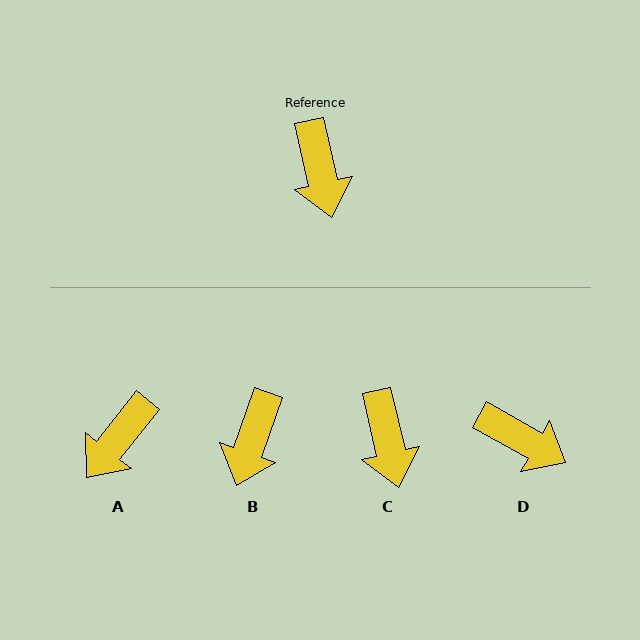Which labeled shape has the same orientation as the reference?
C.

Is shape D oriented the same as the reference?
No, it is off by about 48 degrees.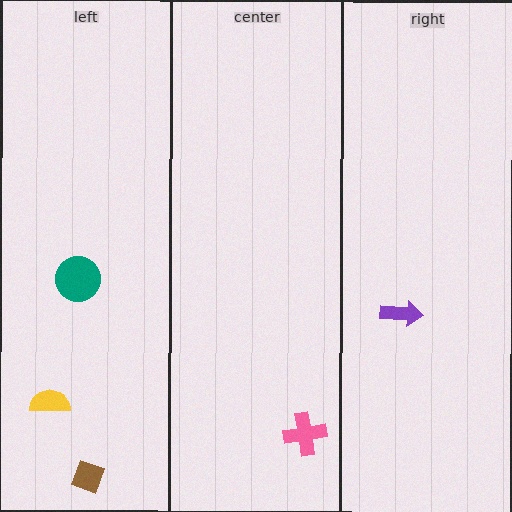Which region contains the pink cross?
The center region.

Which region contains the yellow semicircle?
The left region.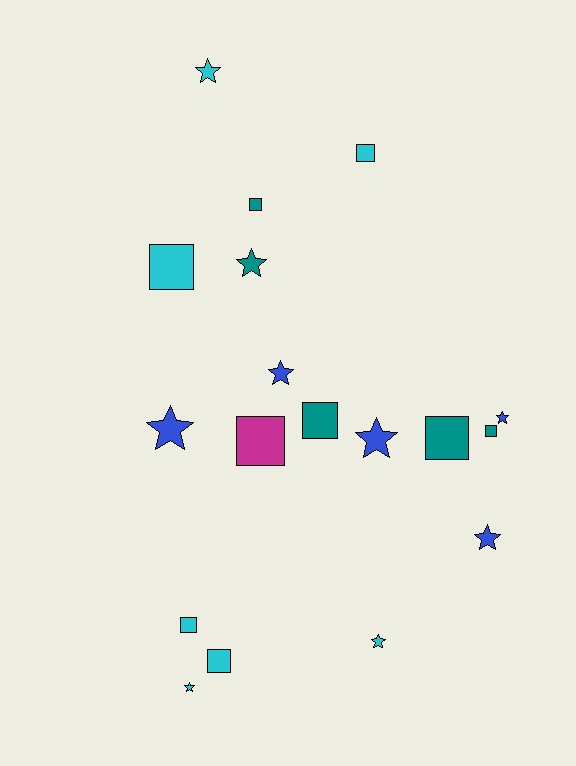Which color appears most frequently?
Cyan, with 7 objects.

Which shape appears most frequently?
Square, with 9 objects.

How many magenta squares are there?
There is 1 magenta square.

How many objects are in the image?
There are 18 objects.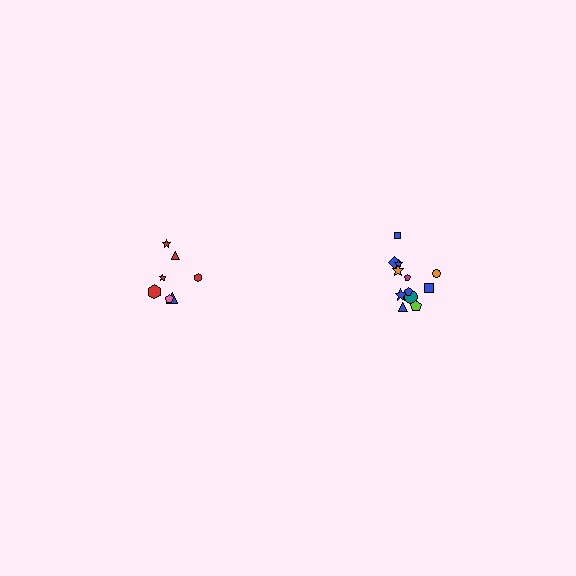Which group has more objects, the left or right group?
The right group.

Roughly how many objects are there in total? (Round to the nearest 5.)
Roughly 20 objects in total.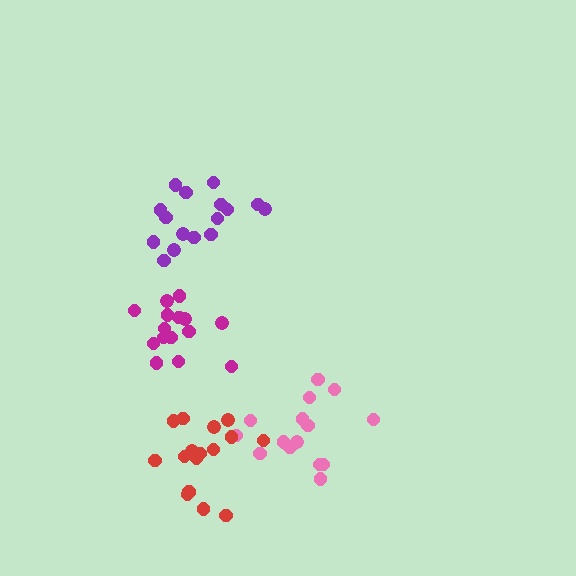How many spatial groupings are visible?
There are 4 spatial groupings.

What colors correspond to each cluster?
The clusters are colored: purple, magenta, pink, red.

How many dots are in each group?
Group 1: 17 dots, Group 2: 15 dots, Group 3: 15 dots, Group 4: 17 dots (64 total).